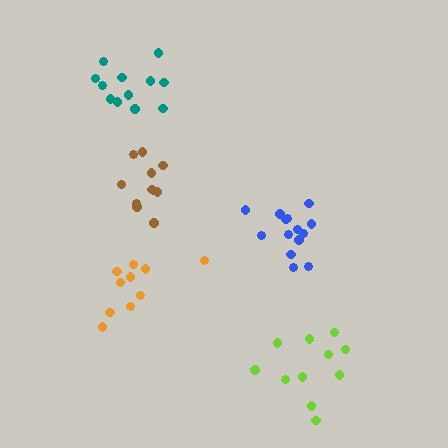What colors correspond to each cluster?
The clusters are colored: blue, brown, orange, teal, lime.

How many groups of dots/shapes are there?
There are 5 groups.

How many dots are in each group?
Group 1: 14 dots, Group 2: 11 dots, Group 3: 10 dots, Group 4: 12 dots, Group 5: 11 dots (58 total).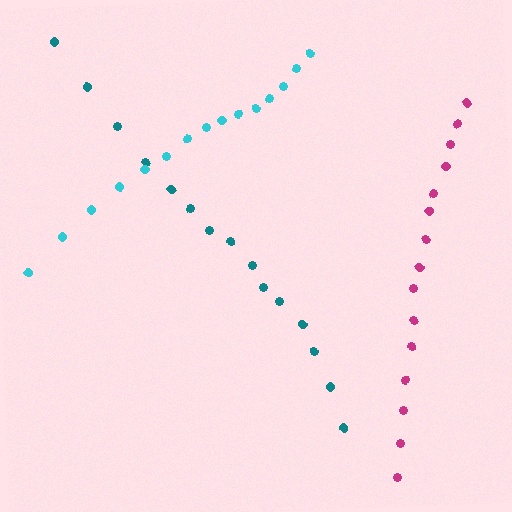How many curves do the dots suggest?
There are 3 distinct paths.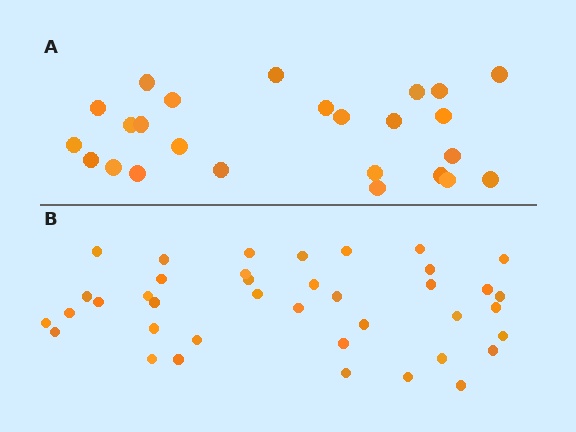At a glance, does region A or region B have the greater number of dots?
Region B (the bottom region) has more dots.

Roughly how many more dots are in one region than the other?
Region B has approximately 15 more dots than region A.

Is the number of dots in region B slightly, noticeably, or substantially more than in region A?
Region B has substantially more. The ratio is roughly 1.6 to 1.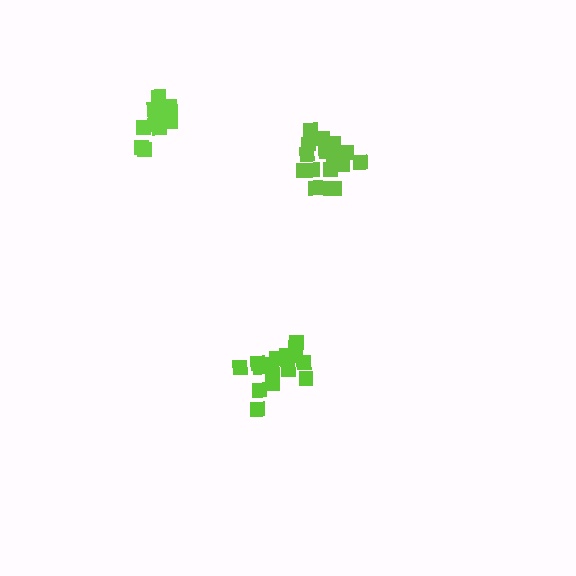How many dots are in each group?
Group 1: 14 dots, Group 2: 16 dots, Group 3: 17 dots (47 total).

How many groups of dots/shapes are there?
There are 3 groups.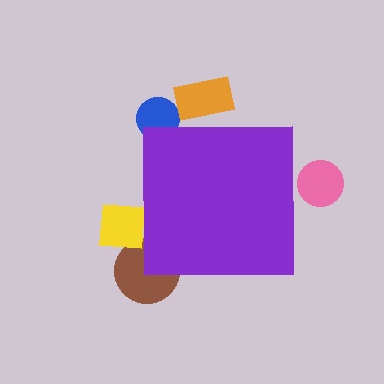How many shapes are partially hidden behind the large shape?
5 shapes are partially hidden.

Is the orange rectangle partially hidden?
Yes, the orange rectangle is partially hidden behind the purple square.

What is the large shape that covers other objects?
A purple square.